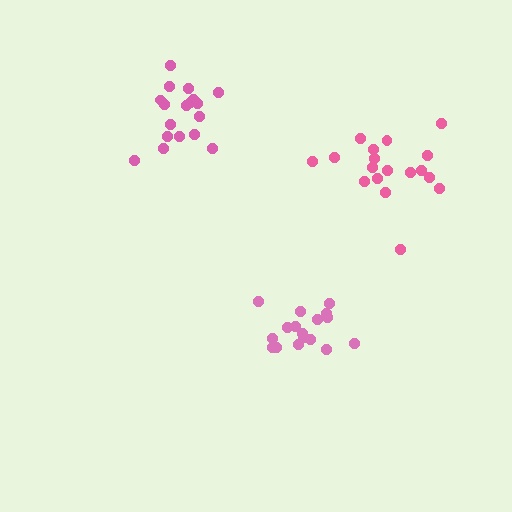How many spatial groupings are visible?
There are 3 spatial groupings.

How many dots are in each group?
Group 1: 18 dots, Group 2: 18 dots, Group 3: 17 dots (53 total).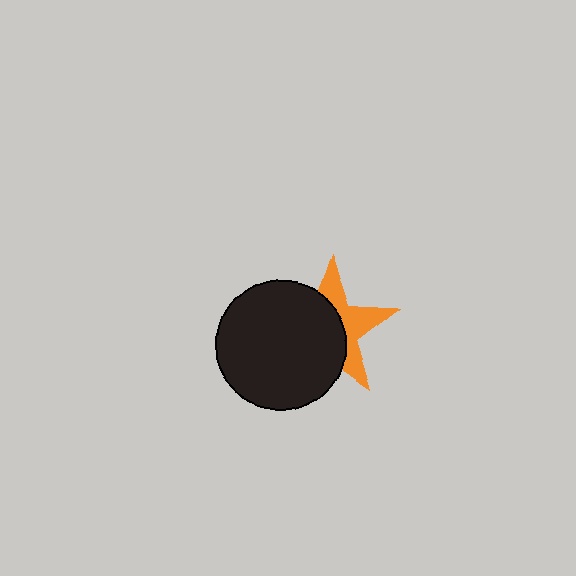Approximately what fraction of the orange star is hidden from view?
Roughly 59% of the orange star is hidden behind the black circle.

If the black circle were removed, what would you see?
You would see the complete orange star.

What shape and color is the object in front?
The object in front is a black circle.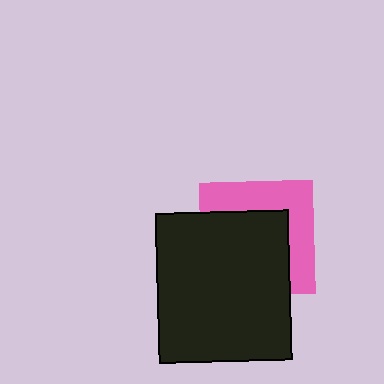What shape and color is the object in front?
The object in front is a black rectangle.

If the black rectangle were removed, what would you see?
You would see the complete pink square.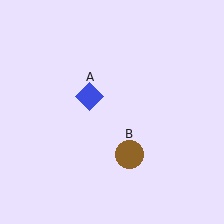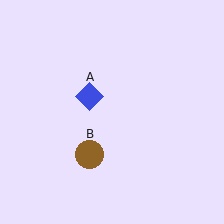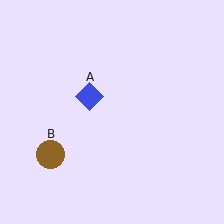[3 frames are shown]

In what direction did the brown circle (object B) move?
The brown circle (object B) moved left.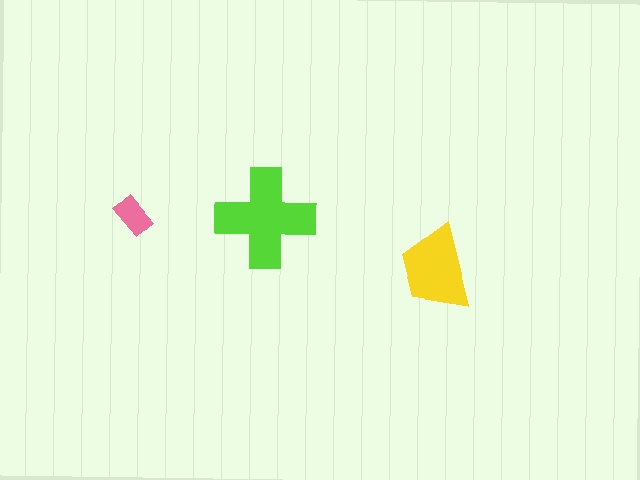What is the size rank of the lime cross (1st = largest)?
1st.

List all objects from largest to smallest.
The lime cross, the yellow trapezoid, the pink rectangle.